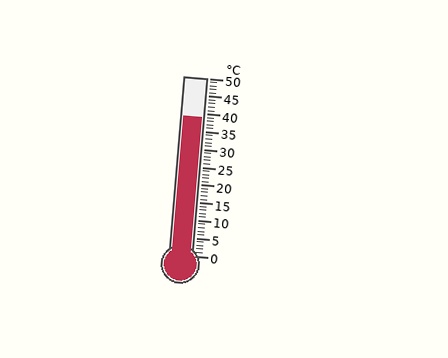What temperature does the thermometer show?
The thermometer shows approximately 39°C.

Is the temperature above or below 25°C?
The temperature is above 25°C.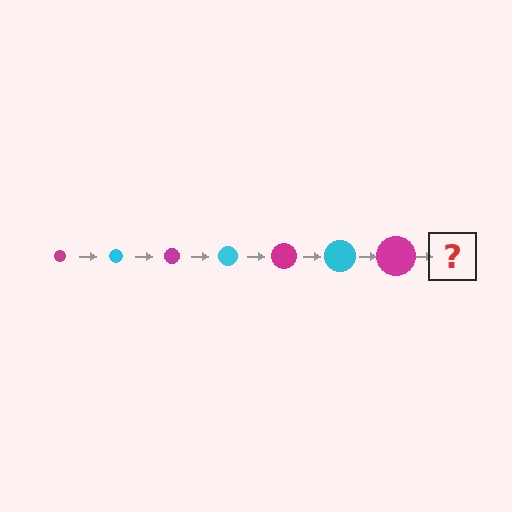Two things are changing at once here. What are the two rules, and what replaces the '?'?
The two rules are that the circle grows larger each step and the color cycles through magenta and cyan. The '?' should be a cyan circle, larger than the previous one.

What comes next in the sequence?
The next element should be a cyan circle, larger than the previous one.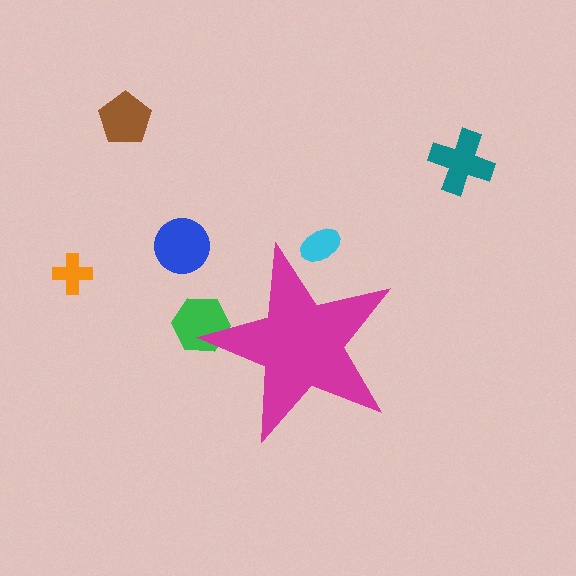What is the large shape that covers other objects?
A magenta star.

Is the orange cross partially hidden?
No, the orange cross is fully visible.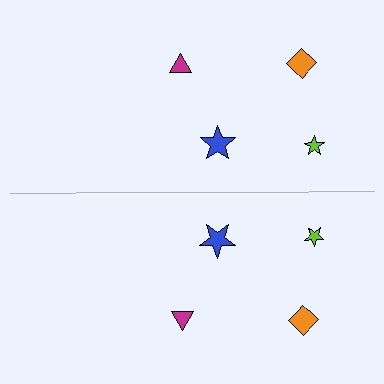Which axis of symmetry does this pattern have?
The pattern has a horizontal axis of symmetry running through the center of the image.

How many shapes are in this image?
There are 8 shapes in this image.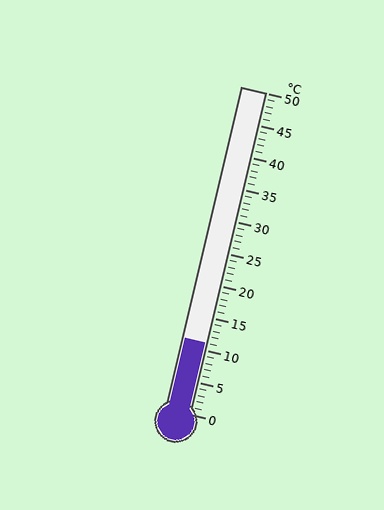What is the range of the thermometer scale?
The thermometer scale ranges from 0°C to 50°C.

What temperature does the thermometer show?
The thermometer shows approximately 11°C.